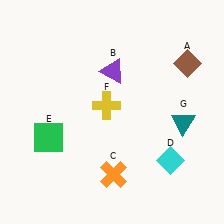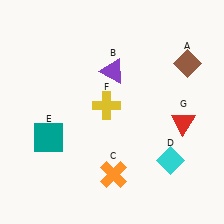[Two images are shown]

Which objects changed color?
E changed from green to teal. G changed from teal to red.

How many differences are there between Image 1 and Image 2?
There are 2 differences between the two images.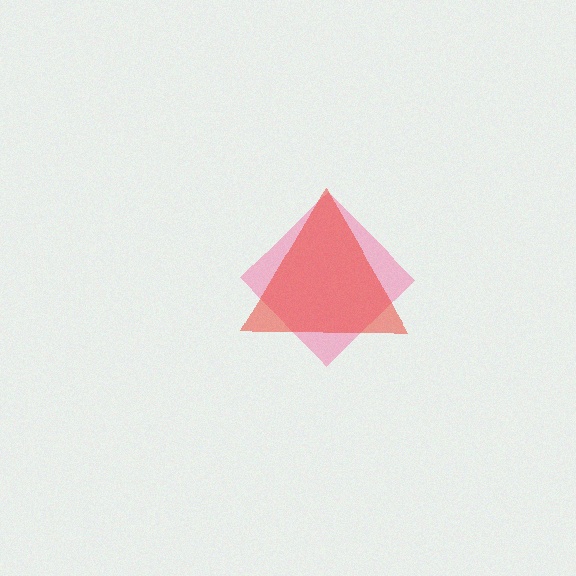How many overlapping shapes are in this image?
There are 2 overlapping shapes in the image.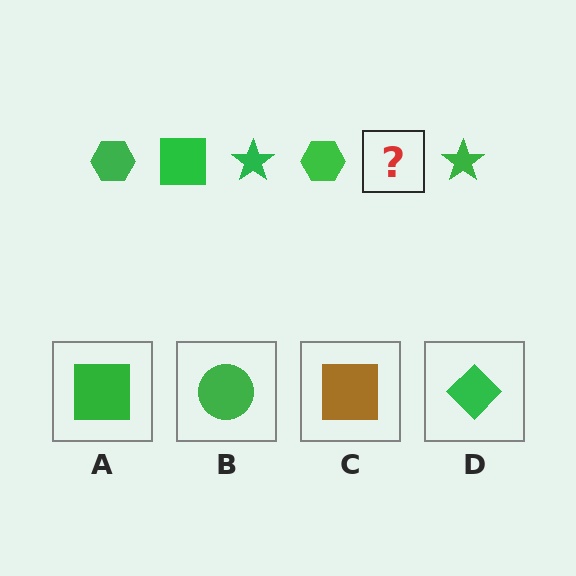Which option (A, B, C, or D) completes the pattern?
A.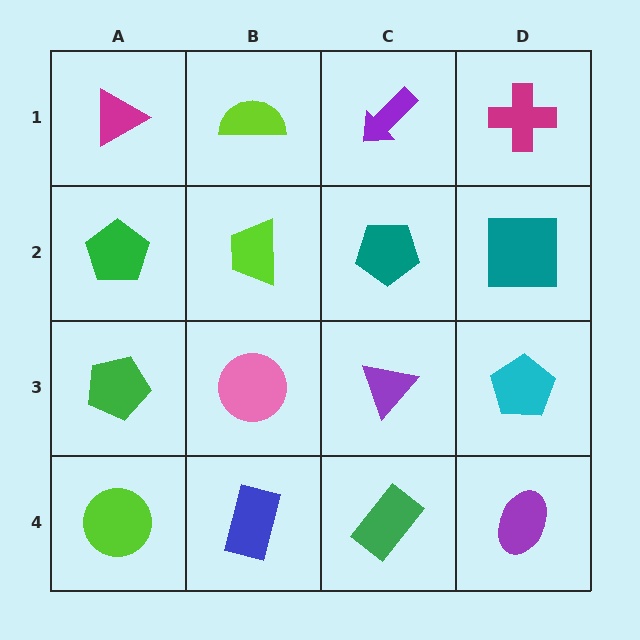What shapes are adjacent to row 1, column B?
A lime trapezoid (row 2, column B), a magenta triangle (row 1, column A), a purple arrow (row 1, column C).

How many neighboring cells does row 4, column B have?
3.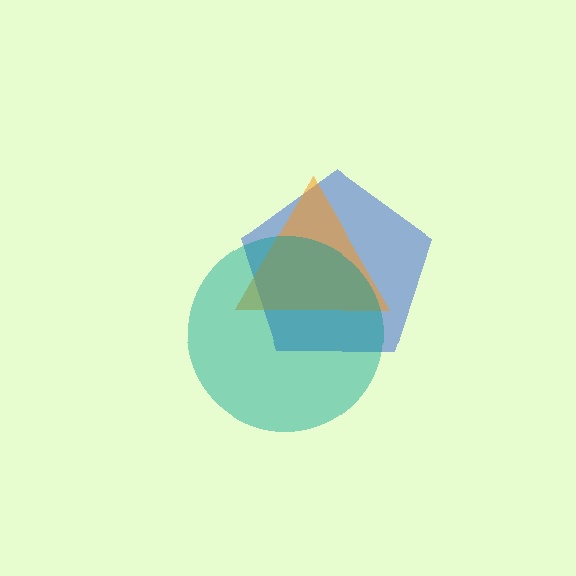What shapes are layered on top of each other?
The layered shapes are: a blue pentagon, an orange triangle, a teal circle.